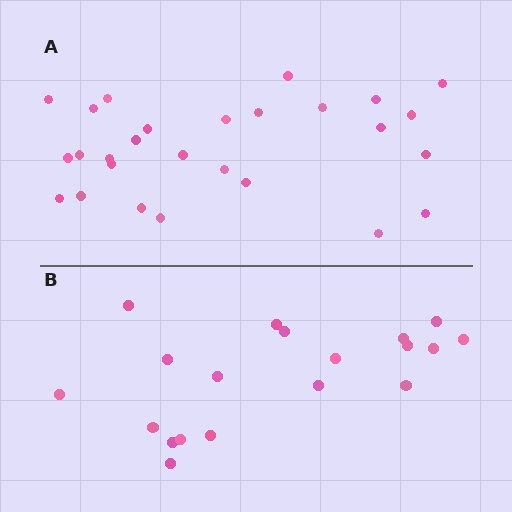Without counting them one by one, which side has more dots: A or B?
Region A (the top region) has more dots.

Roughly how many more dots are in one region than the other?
Region A has roughly 8 or so more dots than region B.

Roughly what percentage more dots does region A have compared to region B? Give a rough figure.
About 40% more.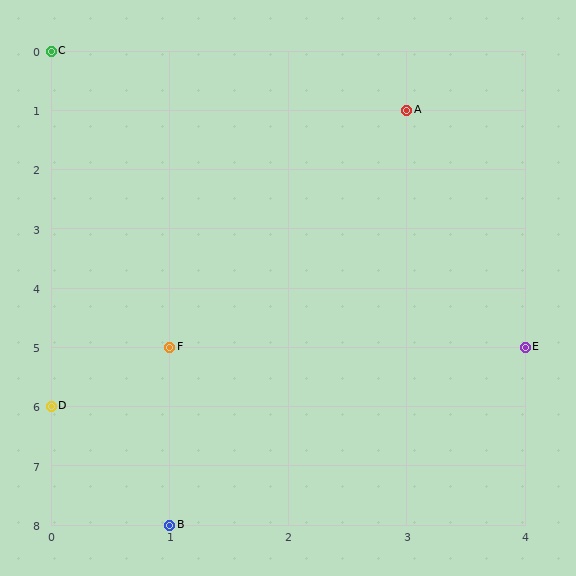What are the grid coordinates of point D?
Point D is at grid coordinates (0, 6).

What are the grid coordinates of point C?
Point C is at grid coordinates (0, 0).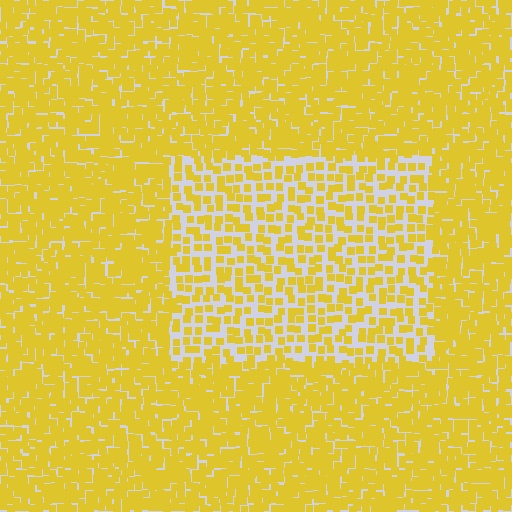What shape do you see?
I see a rectangle.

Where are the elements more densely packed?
The elements are more densely packed outside the rectangle boundary.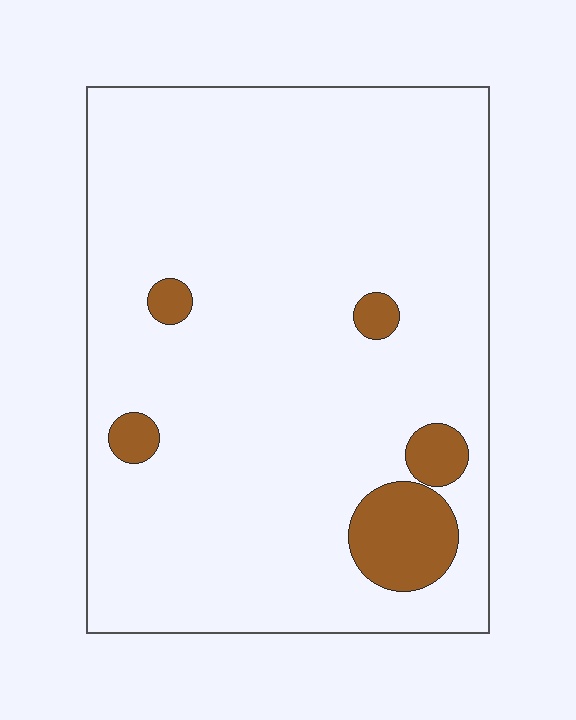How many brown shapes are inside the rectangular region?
5.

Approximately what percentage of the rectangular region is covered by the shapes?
Approximately 10%.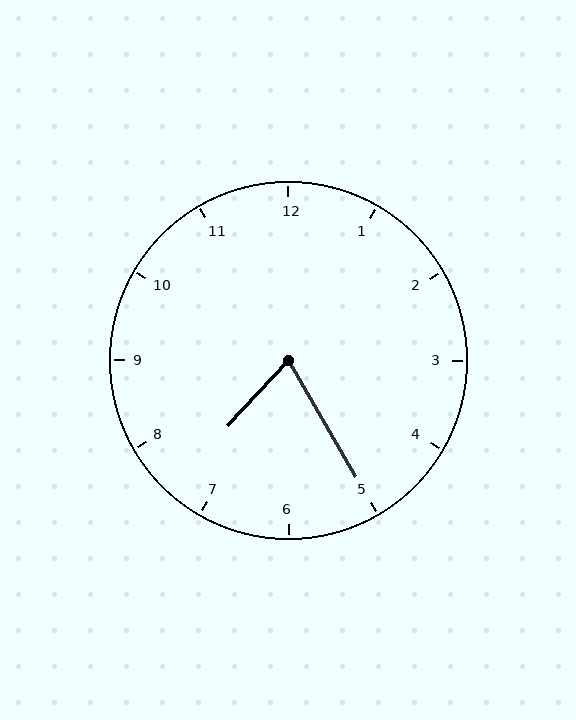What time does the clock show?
7:25.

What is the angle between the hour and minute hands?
Approximately 72 degrees.